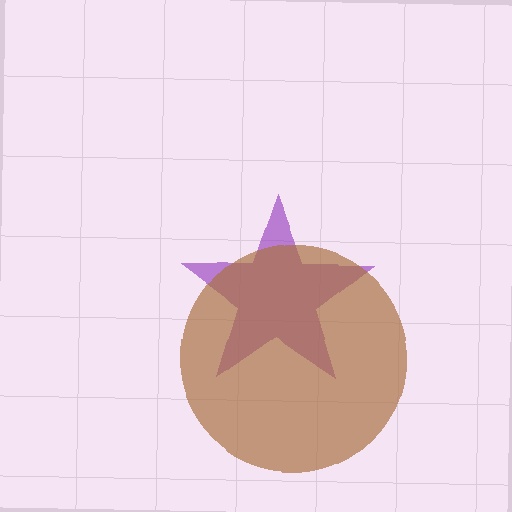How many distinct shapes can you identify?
There are 2 distinct shapes: a purple star, a brown circle.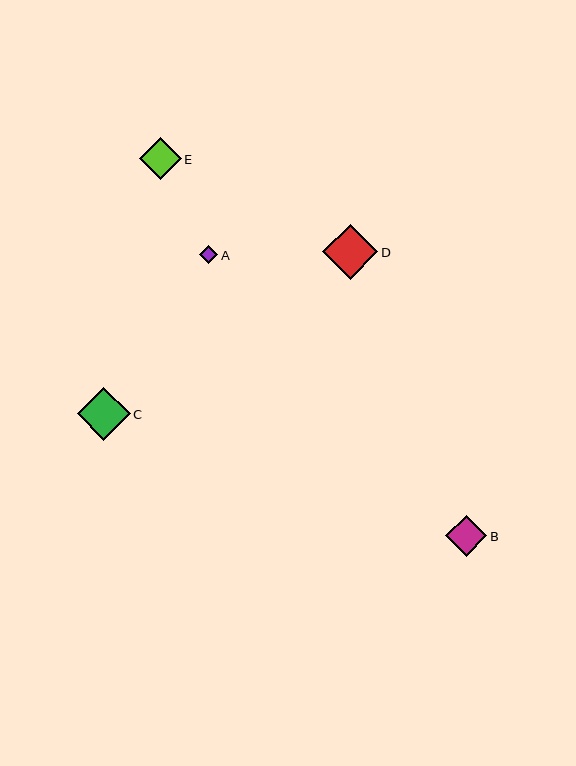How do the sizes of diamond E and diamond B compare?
Diamond E and diamond B are approximately the same size.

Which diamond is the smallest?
Diamond A is the smallest with a size of approximately 18 pixels.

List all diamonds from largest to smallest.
From largest to smallest: D, C, E, B, A.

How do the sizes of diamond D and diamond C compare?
Diamond D and diamond C are approximately the same size.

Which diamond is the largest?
Diamond D is the largest with a size of approximately 55 pixels.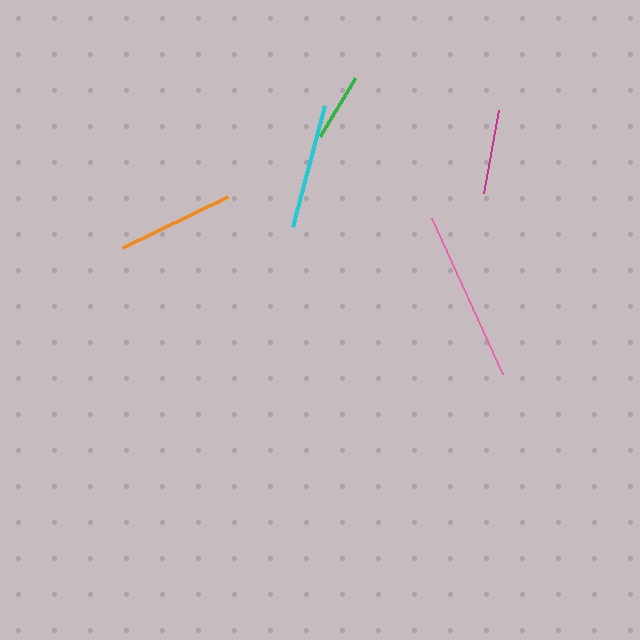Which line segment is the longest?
The pink line is the longest at approximately 171 pixels.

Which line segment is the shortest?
The green line is the shortest at approximately 67 pixels.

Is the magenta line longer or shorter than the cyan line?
The cyan line is longer than the magenta line.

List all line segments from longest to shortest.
From longest to shortest: pink, cyan, orange, magenta, green.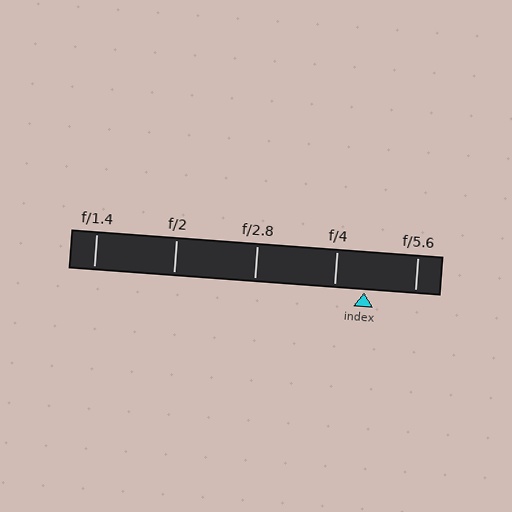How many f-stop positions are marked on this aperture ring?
There are 5 f-stop positions marked.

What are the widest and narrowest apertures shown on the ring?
The widest aperture shown is f/1.4 and the narrowest is f/5.6.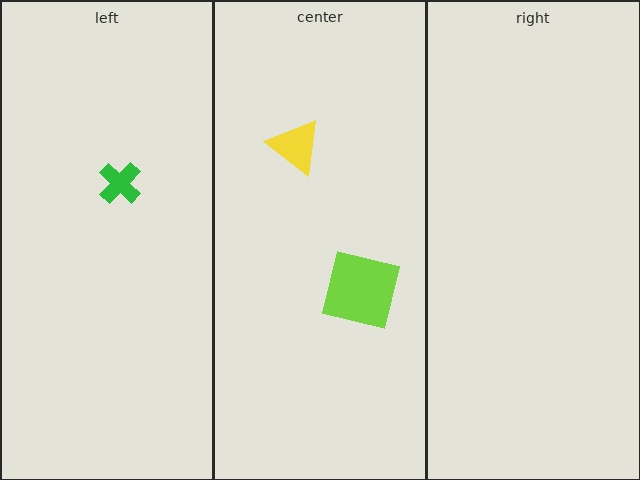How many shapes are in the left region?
1.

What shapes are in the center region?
The yellow triangle, the lime square.